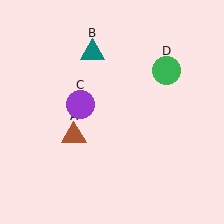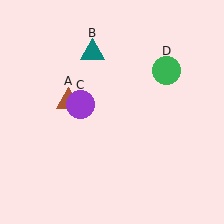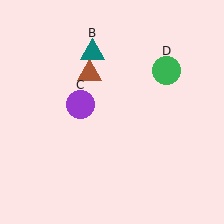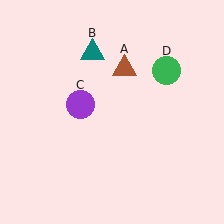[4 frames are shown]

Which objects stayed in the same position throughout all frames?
Teal triangle (object B) and purple circle (object C) and green circle (object D) remained stationary.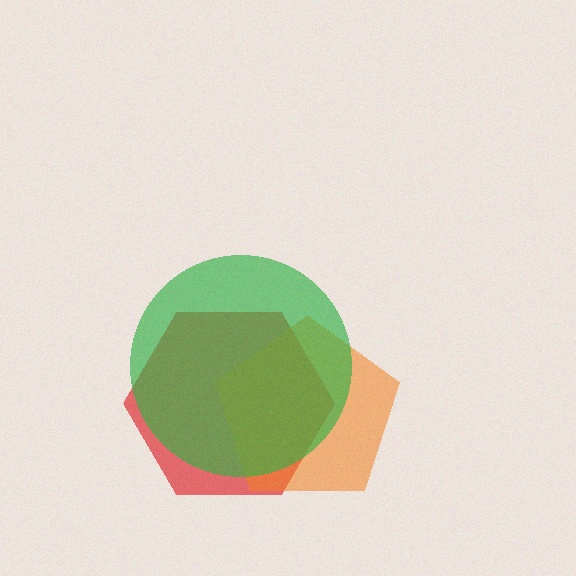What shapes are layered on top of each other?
The layered shapes are: a red hexagon, an orange pentagon, a green circle.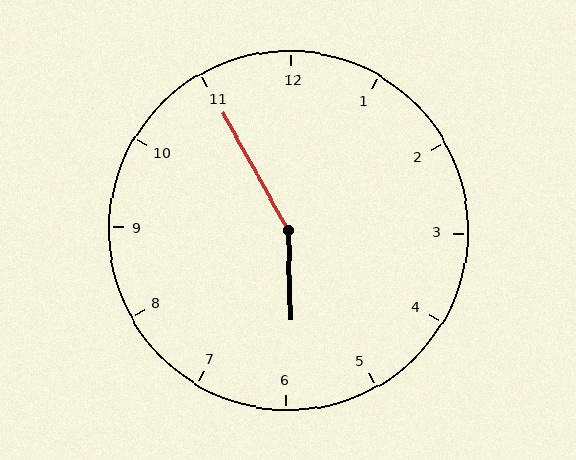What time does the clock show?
5:55.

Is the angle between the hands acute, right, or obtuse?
It is obtuse.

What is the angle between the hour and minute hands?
Approximately 152 degrees.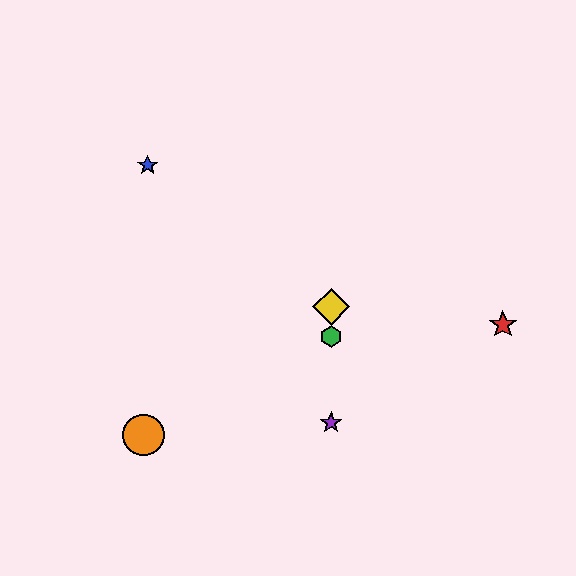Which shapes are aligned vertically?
The green hexagon, the yellow diamond, the purple star are aligned vertically.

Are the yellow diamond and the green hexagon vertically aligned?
Yes, both are at x≈331.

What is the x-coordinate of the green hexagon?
The green hexagon is at x≈331.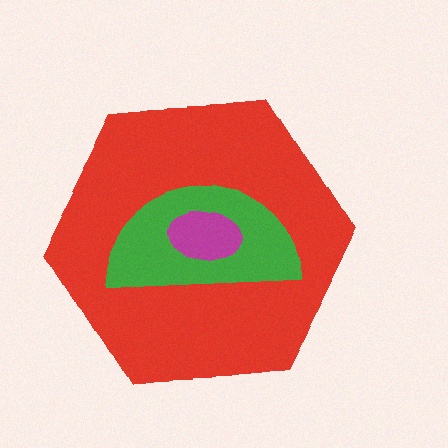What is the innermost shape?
The magenta ellipse.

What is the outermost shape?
The red hexagon.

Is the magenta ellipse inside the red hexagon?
Yes.